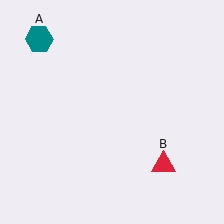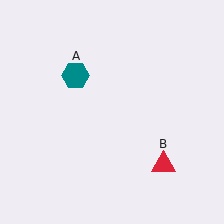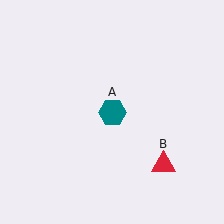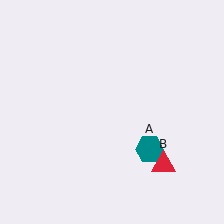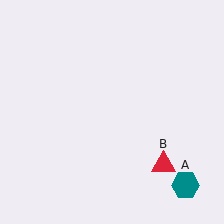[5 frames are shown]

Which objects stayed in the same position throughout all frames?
Red triangle (object B) remained stationary.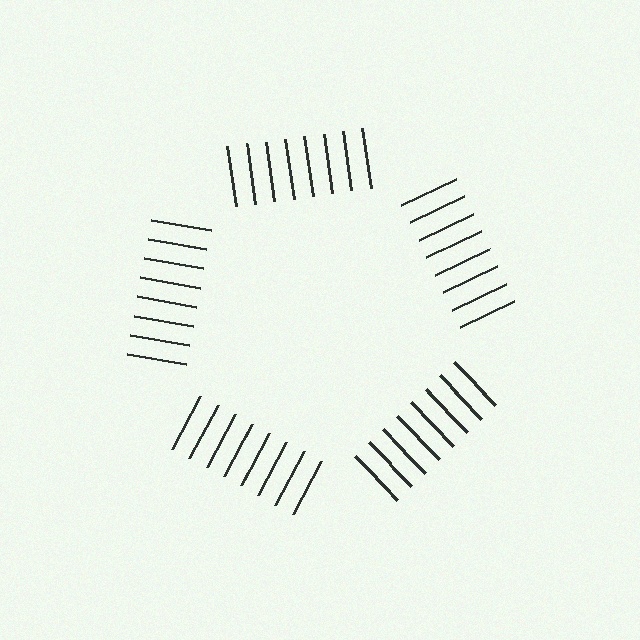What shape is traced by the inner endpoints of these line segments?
An illusory pentagon — the line segments terminate on its edges but no continuous stroke is drawn.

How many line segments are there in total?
40 — 8 along each of the 5 edges.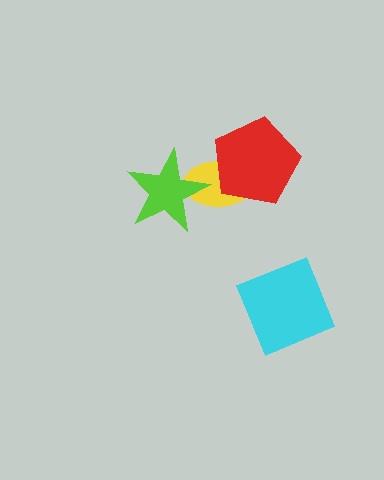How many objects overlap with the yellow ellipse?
2 objects overlap with the yellow ellipse.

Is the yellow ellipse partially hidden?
Yes, it is partially covered by another shape.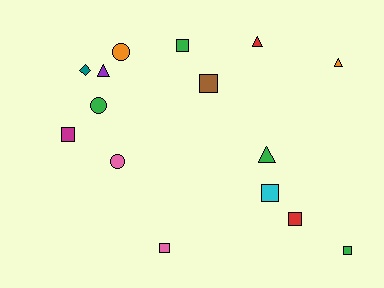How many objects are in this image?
There are 15 objects.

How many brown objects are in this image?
There is 1 brown object.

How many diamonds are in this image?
There is 1 diamond.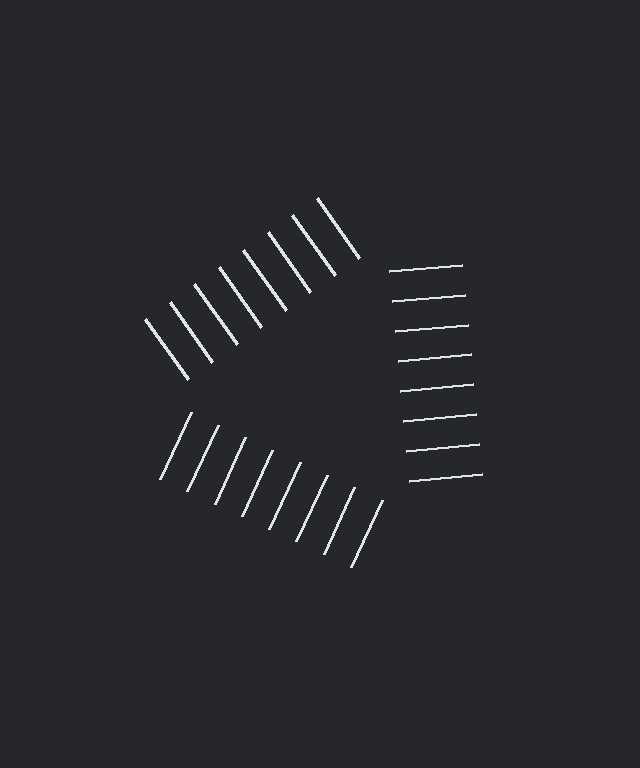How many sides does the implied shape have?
3 sides — the line-ends trace a triangle.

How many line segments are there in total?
24 — 8 along each of the 3 edges.